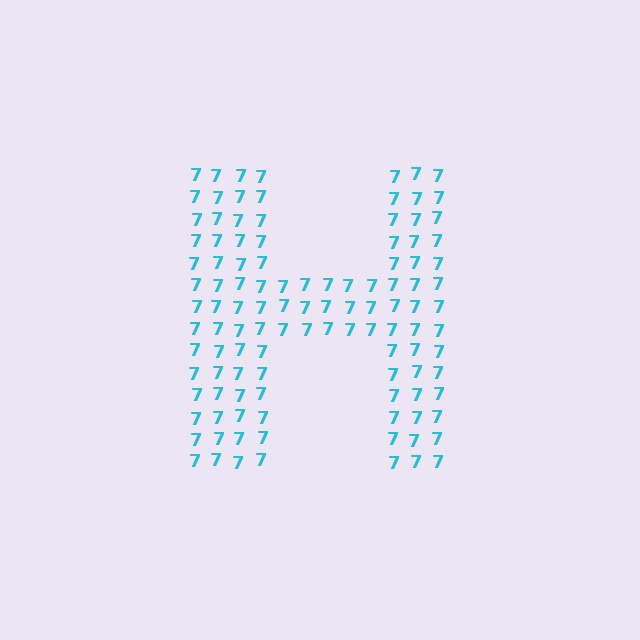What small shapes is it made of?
It is made of small digit 7's.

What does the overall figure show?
The overall figure shows the letter H.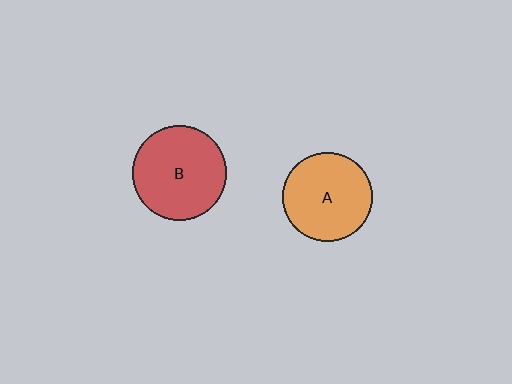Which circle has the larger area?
Circle B (red).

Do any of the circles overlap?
No, none of the circles overlap.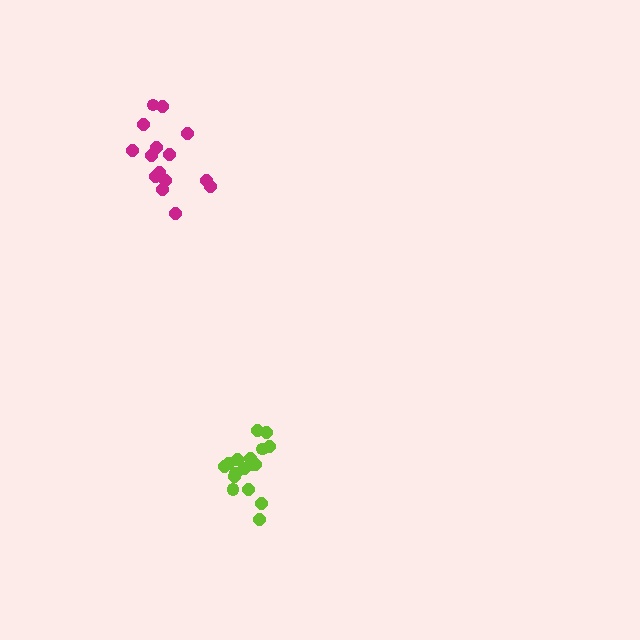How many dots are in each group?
Group 1: 17 dots, Group 2: 15 dots (32 total).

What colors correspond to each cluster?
The clusters are colored: lime, magenta.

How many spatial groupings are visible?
There are 2 spatial groupings.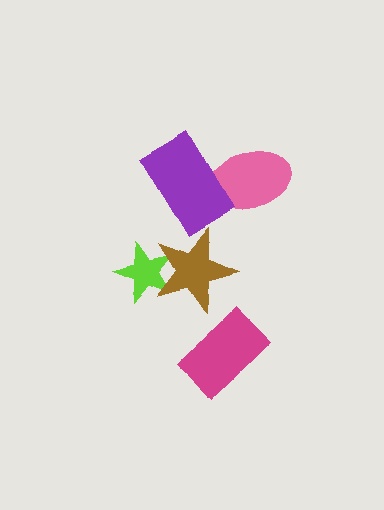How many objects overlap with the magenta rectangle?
0 objects overlap with the magenta rectangle.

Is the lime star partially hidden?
Yes, it is partially covered by another shape.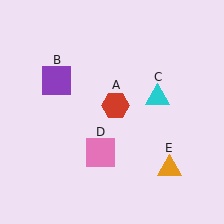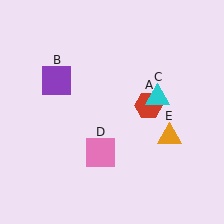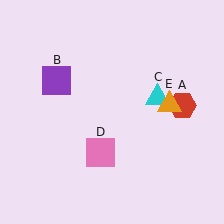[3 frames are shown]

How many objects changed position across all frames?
2 objects changed position: red hexagon (object A), orange triangle (object E).